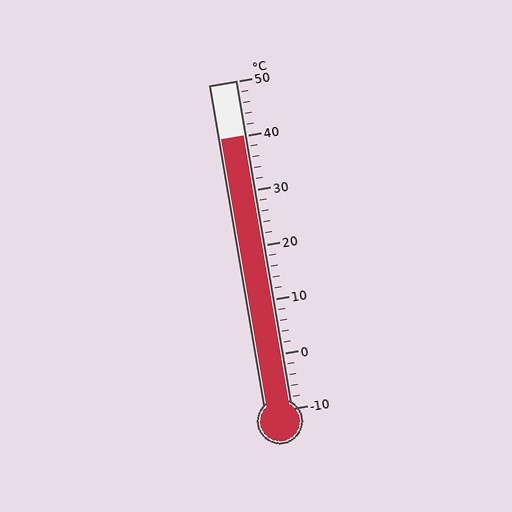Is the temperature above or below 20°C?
The temperature is above 20°C.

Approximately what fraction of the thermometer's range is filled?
The thermometer is filled to approximately 85% of its range.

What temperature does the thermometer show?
The thermometer shows approximately 40°C.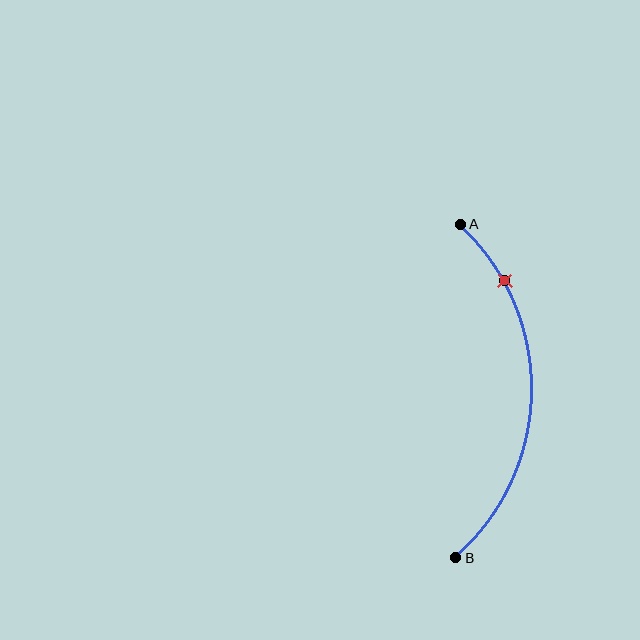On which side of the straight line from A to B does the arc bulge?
The arc bulges to the right of the straight line connecting A and B.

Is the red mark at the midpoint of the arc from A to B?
No. The red mark lies on the arc but is closer to endpoint A. The arc midpoint would be at the point on the curve equidistant along the arc from both A and B.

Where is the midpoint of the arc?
The arc midpoint is the point on the curve farthest from the straight line joining A and B. It sits to the right of that line.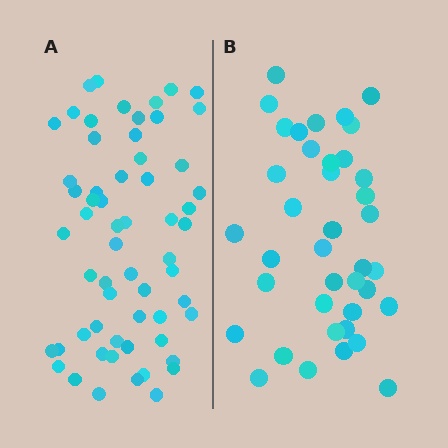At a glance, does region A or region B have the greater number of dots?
Region A (the left region) has more dots.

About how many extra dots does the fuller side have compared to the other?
Region A has approximately 20 more dots than region B.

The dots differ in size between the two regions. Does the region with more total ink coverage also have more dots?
No. Region B has more total ink coverage because its dots are larger, but region A actually contains more individual dots. Total area can be misleading — the number of items is what matters here.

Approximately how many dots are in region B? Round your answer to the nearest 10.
About 40 dots. (The exact count is 39, which rounds to 40.)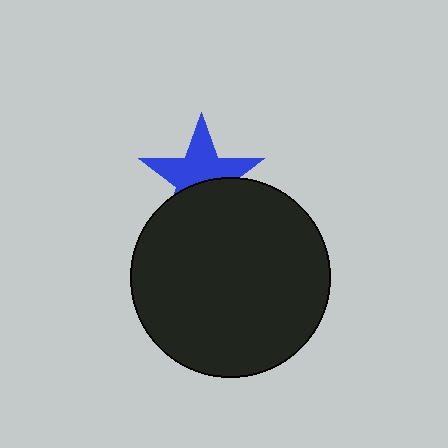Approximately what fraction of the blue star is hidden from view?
Roughly 41% of the blue star is hidden behind the black circle.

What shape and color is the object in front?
The object in front is a black circle.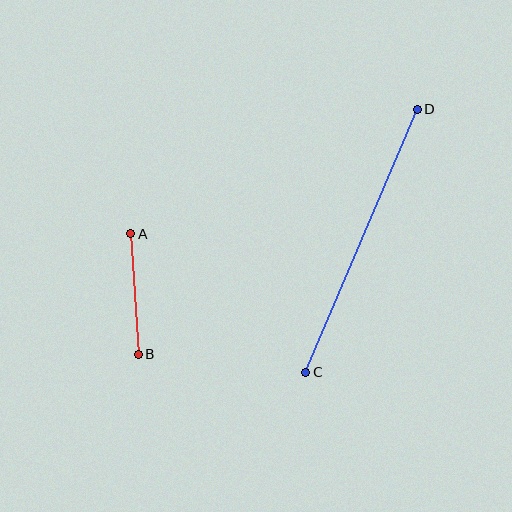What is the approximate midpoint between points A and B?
The midpoint is at approximately (135, 294) pixels.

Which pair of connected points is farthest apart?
Points C and D are farthest apart.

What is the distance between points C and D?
The distance is approximately 286 pixels.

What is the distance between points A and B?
The distance is approximately 121 pixels.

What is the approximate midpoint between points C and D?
The midpoint is at approximately (361, 241) pixels.